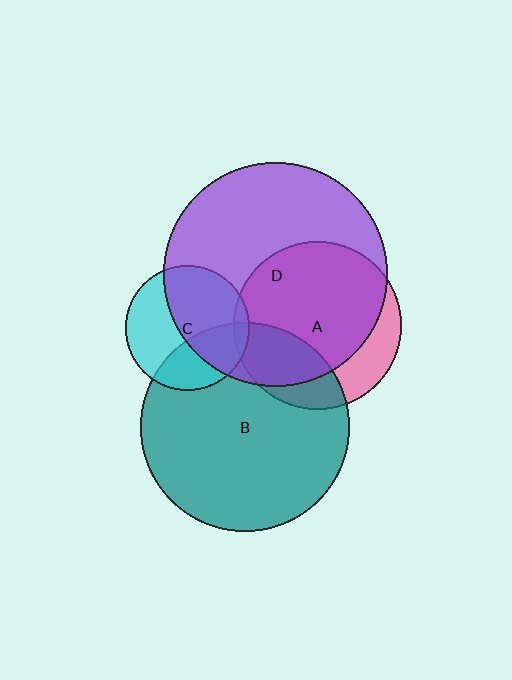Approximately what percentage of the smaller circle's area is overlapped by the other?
Approximately 55%.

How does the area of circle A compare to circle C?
Approximately 1.8 times.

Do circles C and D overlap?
Yes.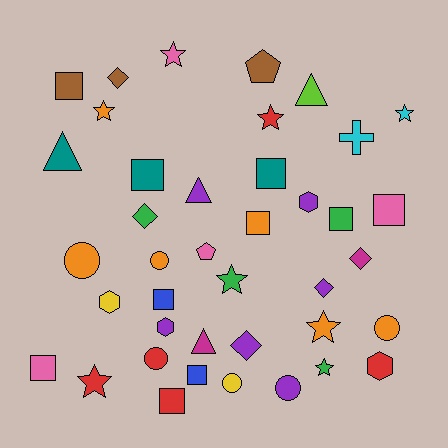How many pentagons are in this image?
There are 2 pentagons.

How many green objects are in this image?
There are 4 green objects.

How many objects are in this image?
There are 40 objects.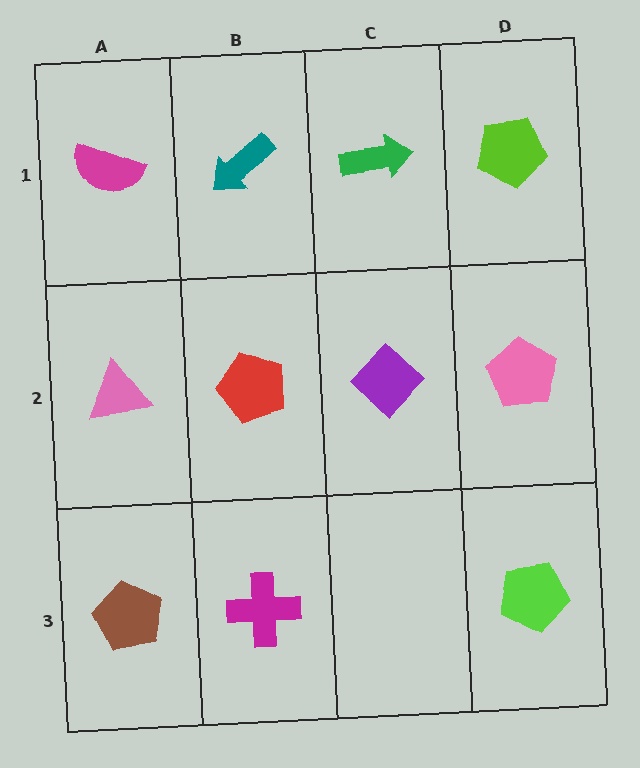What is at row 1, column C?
A green arrow.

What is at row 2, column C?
A purple diamond.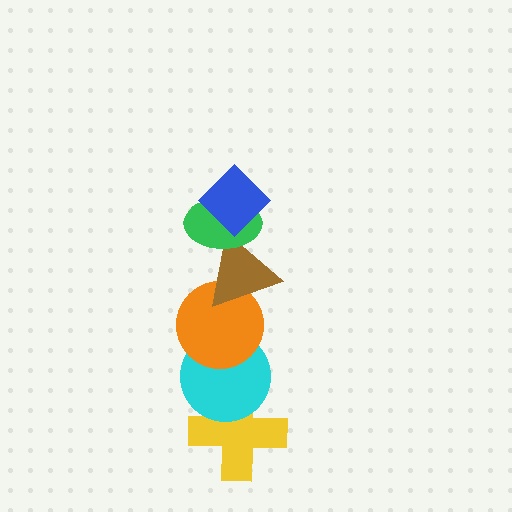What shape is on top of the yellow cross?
The cyan circle is on top of the yellow cross.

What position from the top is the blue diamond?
The blue diamond is 1st from the top.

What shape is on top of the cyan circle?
The orange circle is on top of the cyan circle.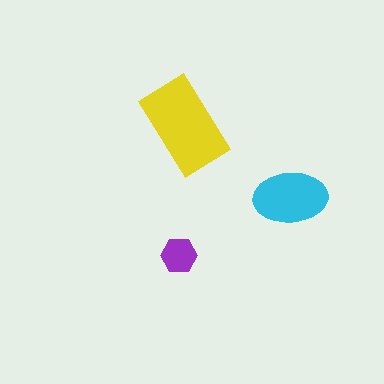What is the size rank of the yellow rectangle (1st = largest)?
1st.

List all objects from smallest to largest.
The purple hexagon, the cyan ellipse, the yellow rectangle.